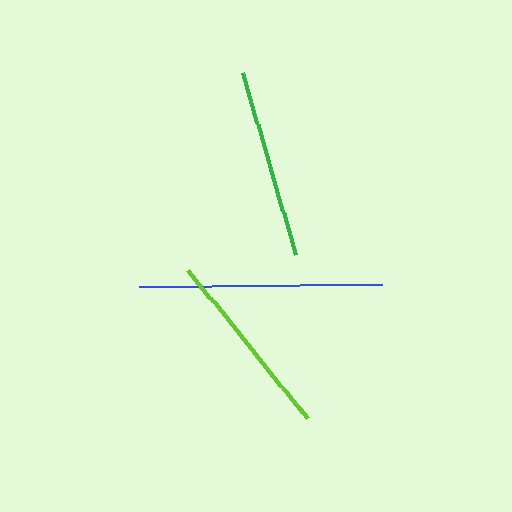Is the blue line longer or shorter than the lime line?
The blue line is longer than the lime line.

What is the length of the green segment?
The green segment is approximately 189 pixels long.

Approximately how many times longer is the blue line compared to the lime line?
The blue line is approximately 1.3 times the length of the lime line.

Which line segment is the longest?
The blue line is the longest at approximately 243 pixels.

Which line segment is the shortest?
The green line is the shortest at approximately 189 pixels.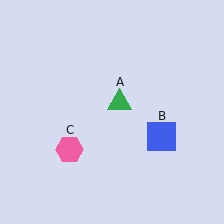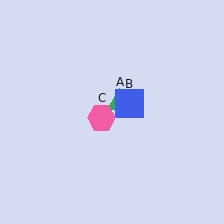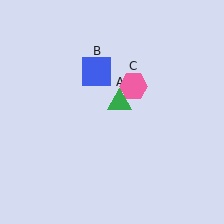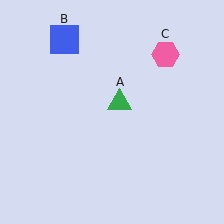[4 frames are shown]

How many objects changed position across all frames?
2 objects changed position: blue square (object B), pink hexagon (object C).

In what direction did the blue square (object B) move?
The blue square (object B) moved up and to the left.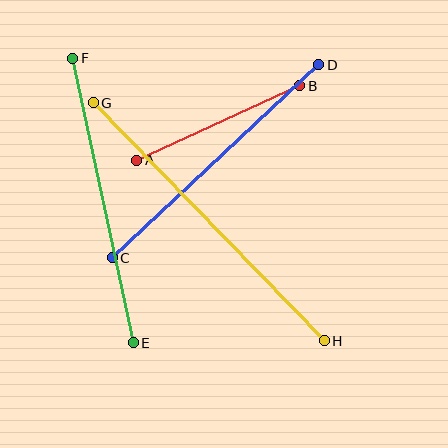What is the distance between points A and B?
The distance is approximately 179 pixels.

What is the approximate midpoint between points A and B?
The midpoint is at approximately (218, 123) pixels.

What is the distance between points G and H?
The distance is approximately 331 pixels.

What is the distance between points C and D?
The distance is approximately 283 pixels.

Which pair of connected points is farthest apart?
Points G and H are farthest apart.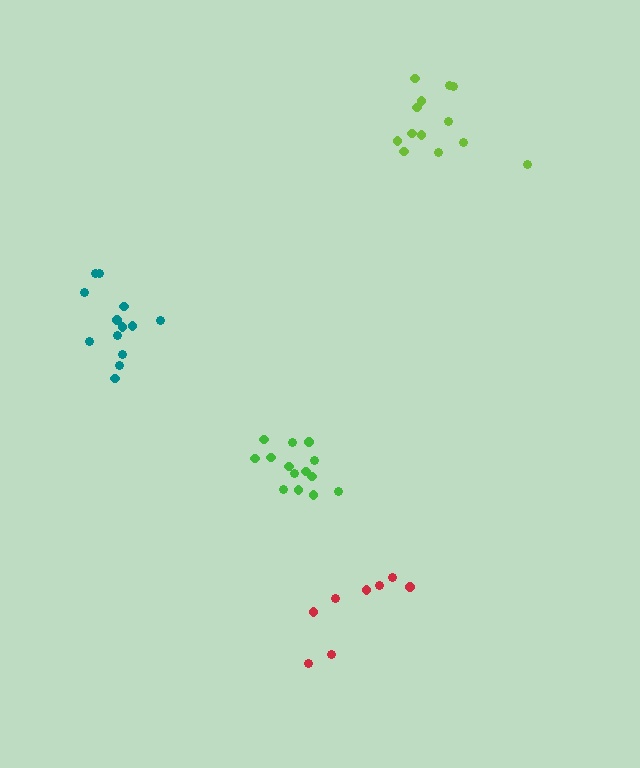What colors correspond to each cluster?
The clusters are colored: teal, green, lime, red.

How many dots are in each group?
Group 1: 13 dots, Group 2: 14 dots, Group 3: 13 dots, Group 4: 8 dots (48 total).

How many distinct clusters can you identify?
There are 4 distinct clusters.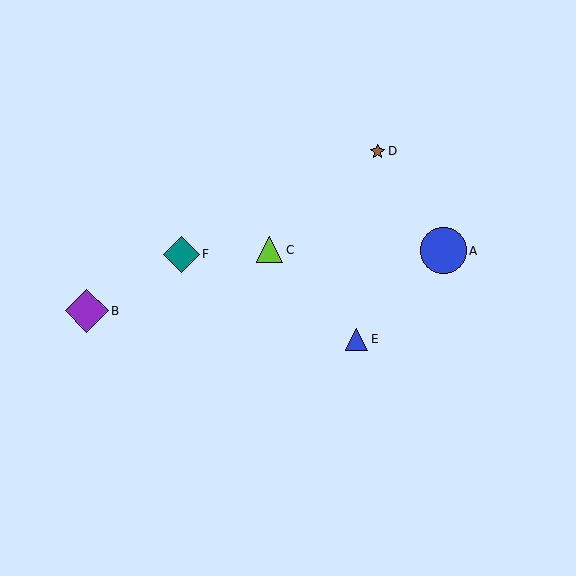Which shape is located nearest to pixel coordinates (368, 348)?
The blue triangle (labeled E) at (357, 339) is nearest to that location.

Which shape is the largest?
The blue circle (labeled A) is the largest.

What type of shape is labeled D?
Shape D is a brown star.